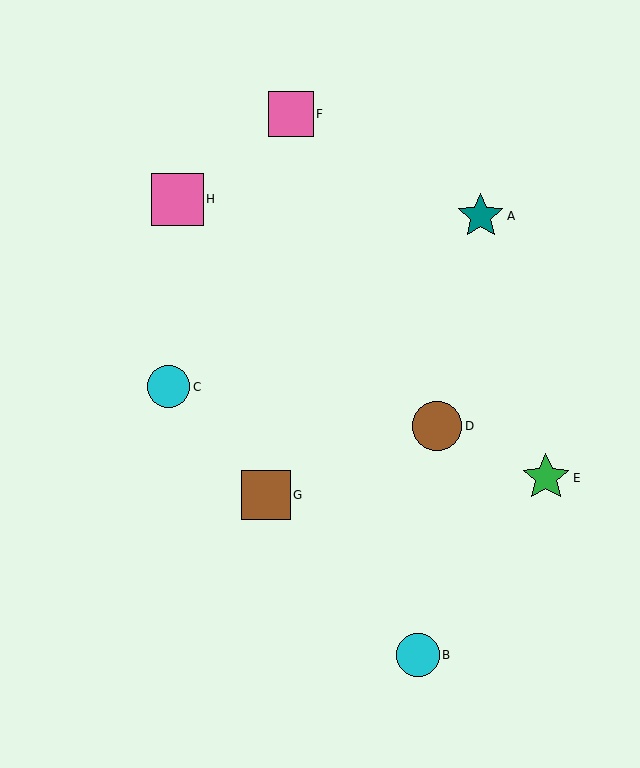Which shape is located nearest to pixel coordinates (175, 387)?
The cyan circle (labeled C) at (169, 387) is nearest to that location.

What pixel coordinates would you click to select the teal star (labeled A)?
Click at (481, 216) to select the teal star A.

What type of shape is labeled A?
Shape A is a teal star.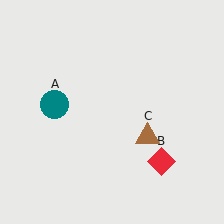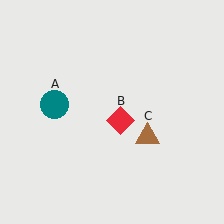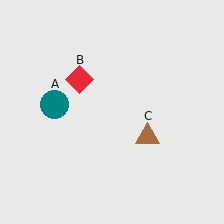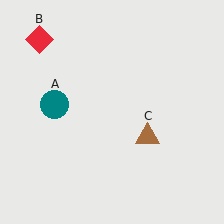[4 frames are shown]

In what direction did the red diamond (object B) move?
The red diamond (object B) moved up and to the left.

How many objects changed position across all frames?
1 object changed position: red diamond (object B).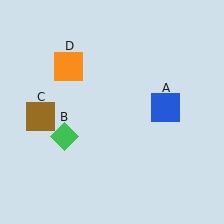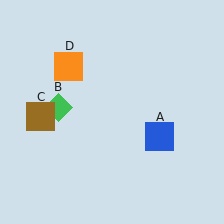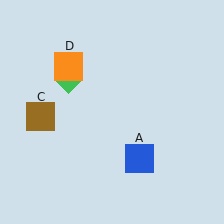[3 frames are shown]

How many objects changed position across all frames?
2 objects changed position: blue square (object A), green diamond (object B).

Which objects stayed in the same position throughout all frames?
Brown square (object C) and orange square (object D) remained stationary.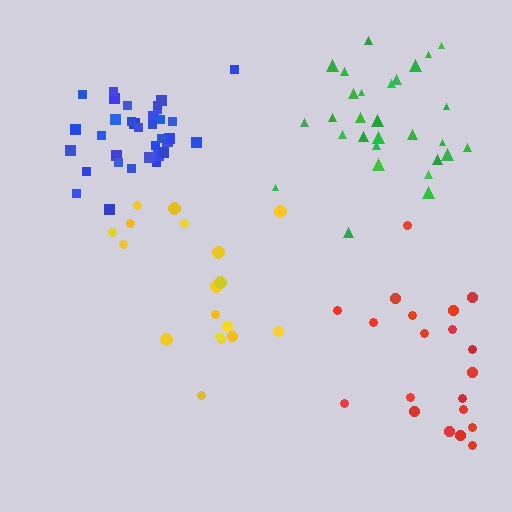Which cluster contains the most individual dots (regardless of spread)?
Blue (35).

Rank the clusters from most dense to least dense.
blue, green, red, yellow.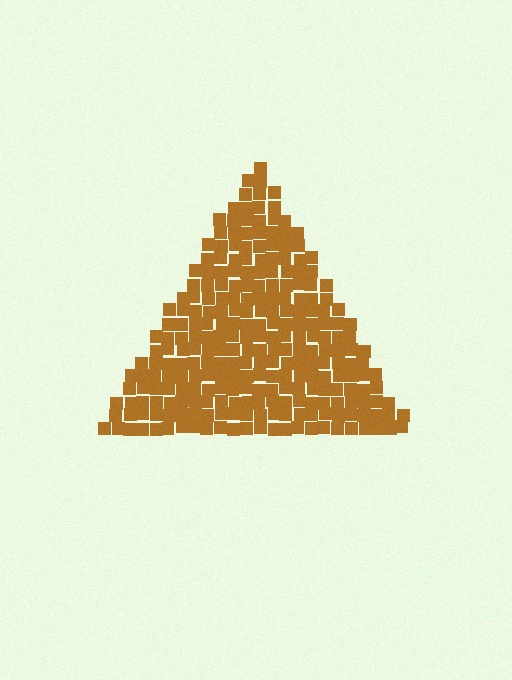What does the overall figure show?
The overall figure shows a triangle.